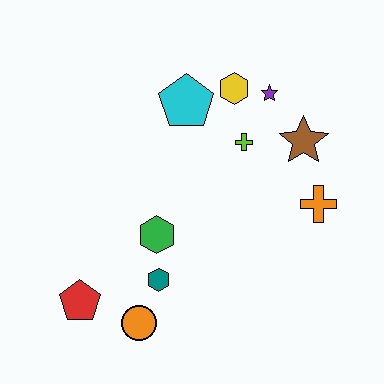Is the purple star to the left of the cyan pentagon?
No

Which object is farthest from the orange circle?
The purple star is farthest from the orange circle.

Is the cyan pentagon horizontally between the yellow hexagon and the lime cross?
No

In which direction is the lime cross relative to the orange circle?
The lime cross is above the orange circle.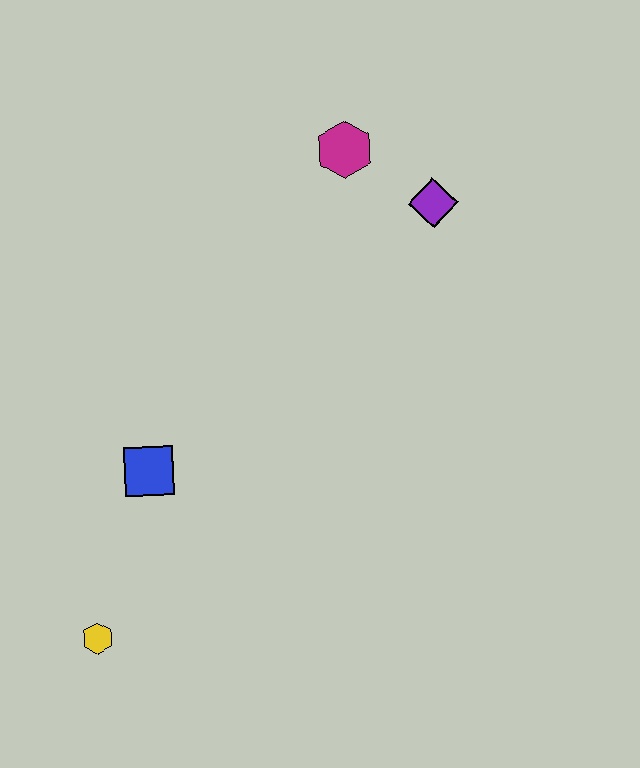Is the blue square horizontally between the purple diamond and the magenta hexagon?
No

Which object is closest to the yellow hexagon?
The blue square is closest to the yellow hexagon.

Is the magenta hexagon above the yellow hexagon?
Yes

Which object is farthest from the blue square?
The purple diamond is farthest from the blue square.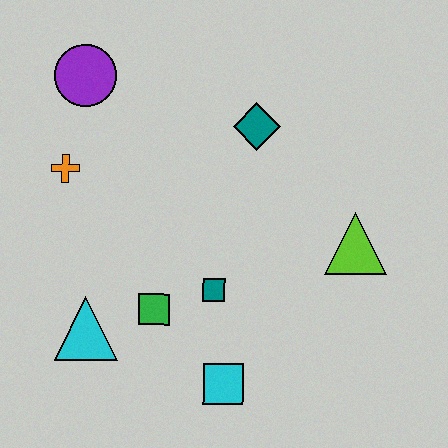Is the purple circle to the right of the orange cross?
Yes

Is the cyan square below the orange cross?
Yes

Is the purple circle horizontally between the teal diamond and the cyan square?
No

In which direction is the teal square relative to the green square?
The teal square is to the right of the green square.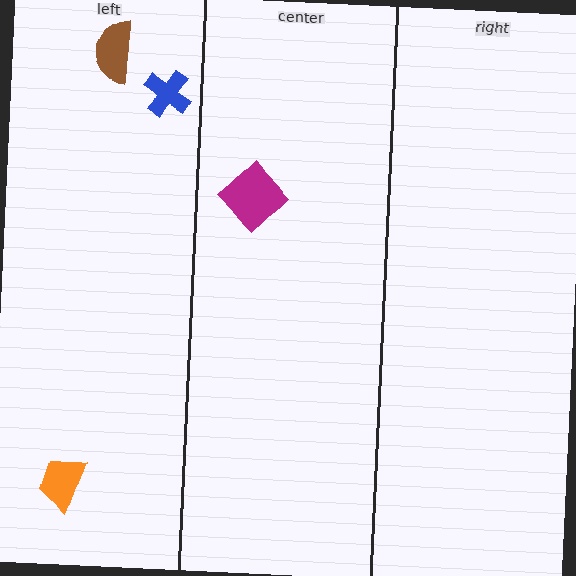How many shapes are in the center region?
1.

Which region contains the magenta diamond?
The center region.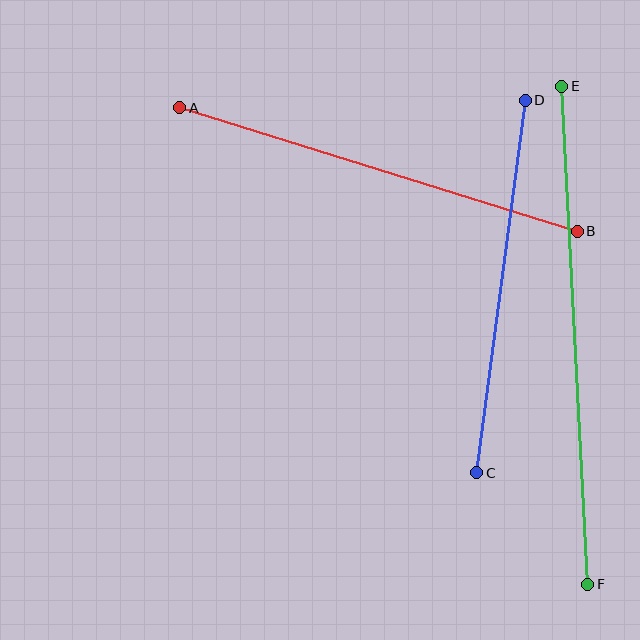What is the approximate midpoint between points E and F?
The midpoint is at approximately (575, 335) pixels.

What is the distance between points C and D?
The distance is approximately 375 pixels.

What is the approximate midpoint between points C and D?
The midpoint is at approximately (501, 287) pixels.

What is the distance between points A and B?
The distance is approximately 416 pixels.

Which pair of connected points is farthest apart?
Points E and F are farthest apart.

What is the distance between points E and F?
The distance is approximately 499 pixels.